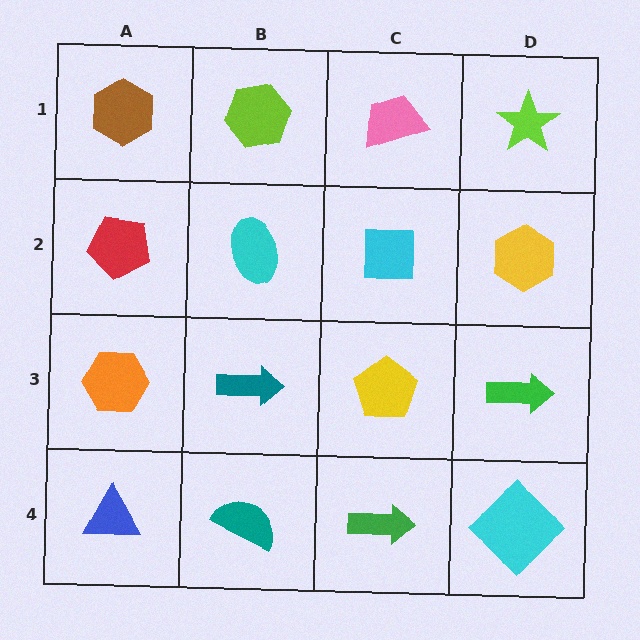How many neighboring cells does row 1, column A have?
2.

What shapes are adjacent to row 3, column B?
A cyan ellipse (row 2, column B), a teal semicircle (row 4, column B), an orange hexagon (row 3, column A), a yellow pentagon (row 3, column C).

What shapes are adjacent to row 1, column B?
A cyan ellipse (row 2, column B), a brown hexagon (row 1, column A), a pink trapezoid (row 1, column C).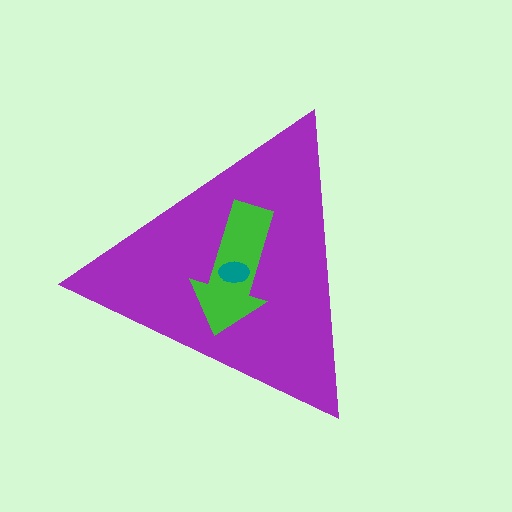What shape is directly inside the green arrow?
The teal ellipse.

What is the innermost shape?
The teal ellipse.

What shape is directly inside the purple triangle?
The green arrow.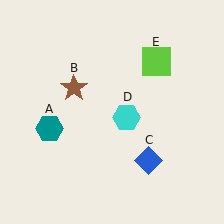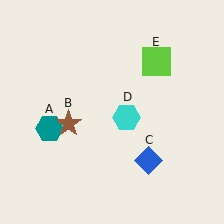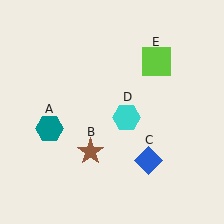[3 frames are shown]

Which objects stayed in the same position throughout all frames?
Teal hexagon (object A) and blue diamond (object C) and cyan hexagon (object D) and lime square (object E) remained stationary.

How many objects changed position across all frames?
1 object changed position: brown star (object B).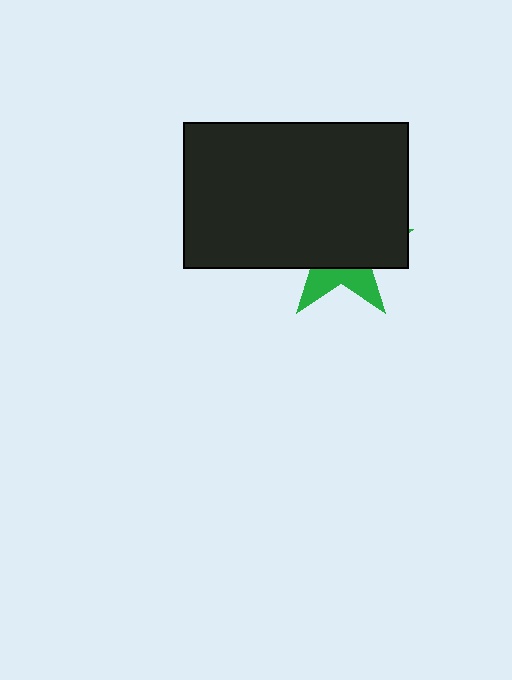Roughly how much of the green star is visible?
A small part of it is visible (roughly 30%).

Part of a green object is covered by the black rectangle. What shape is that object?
It is a star.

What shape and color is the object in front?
The object in front is a black rectangle.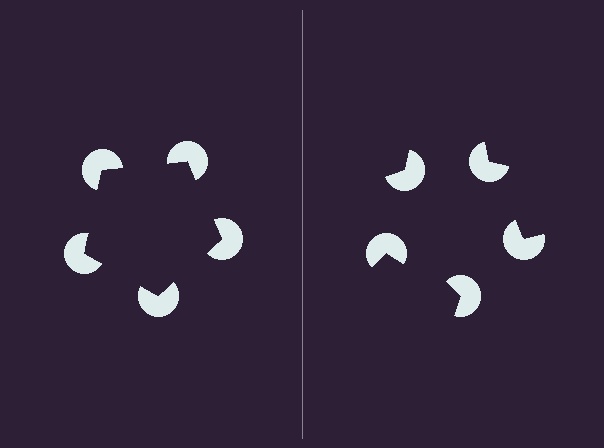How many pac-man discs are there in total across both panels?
10 — 5 on each side.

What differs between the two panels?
The pac-man discs are positioned identically on both sides; only the wedge orientations differ. On the left they align to a pentagon; on the right they are misaligned.